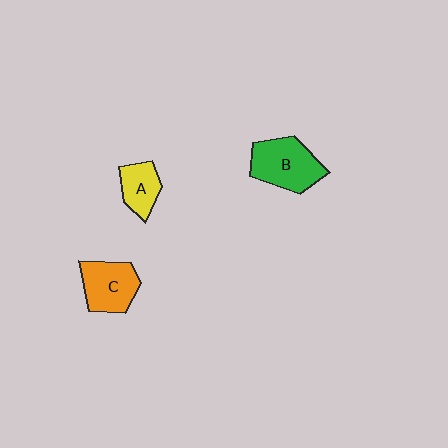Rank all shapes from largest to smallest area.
From largest to smallest: B (green), C (orange), A (yellow).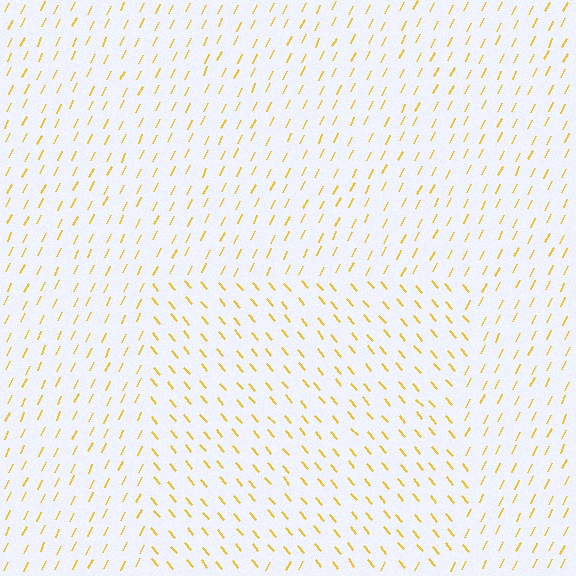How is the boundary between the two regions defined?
The boundary is defined purely by a change in line orientation (approximately 66 degrees difference). All lines are the same color and thickness.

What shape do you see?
I see a rectangle.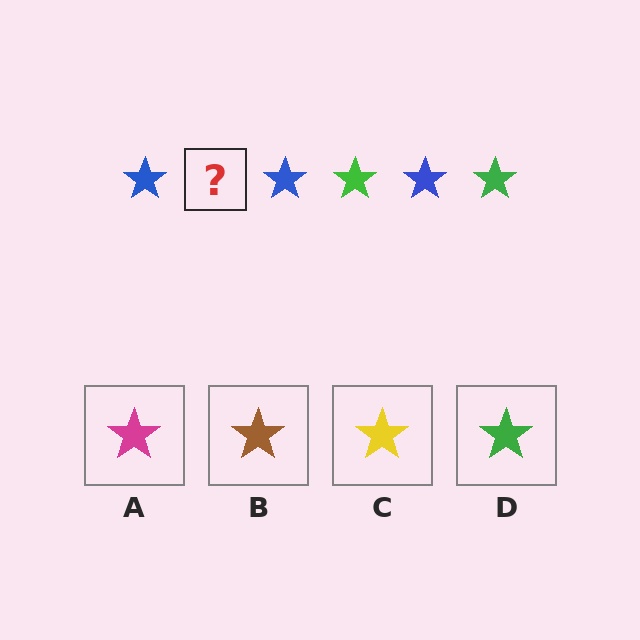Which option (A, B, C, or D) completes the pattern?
D.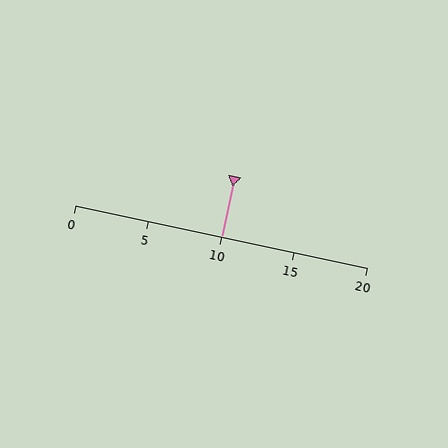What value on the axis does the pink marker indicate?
The marker indicates approximately 10.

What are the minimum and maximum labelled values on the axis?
The axis runs from 0 to 20.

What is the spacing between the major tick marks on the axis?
The major ticks are spaced 5 apart.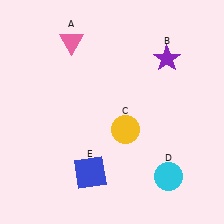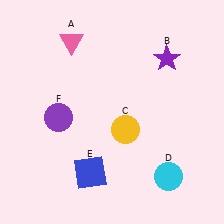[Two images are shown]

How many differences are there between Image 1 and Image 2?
There is 1 difference between the two images.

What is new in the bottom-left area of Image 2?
A purple circle (F) was added in the bottom-left area of Image 2.